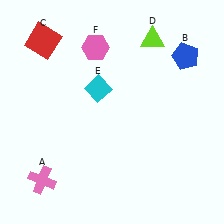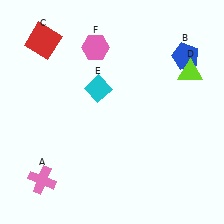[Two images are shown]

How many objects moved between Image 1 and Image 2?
1 object moved between the two images.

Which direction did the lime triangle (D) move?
The lime triangle (D) moved right.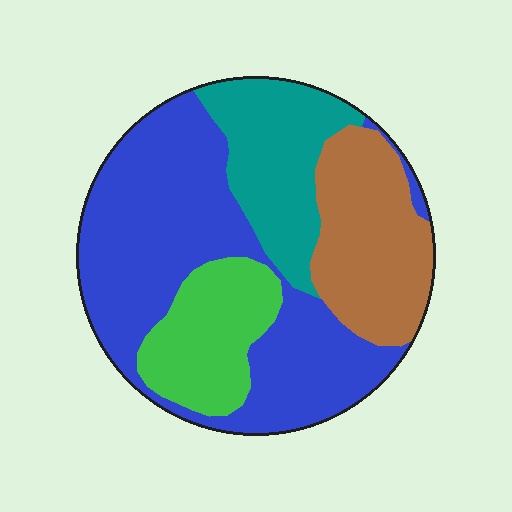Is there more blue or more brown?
Blue.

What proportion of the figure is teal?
Teal covers around 20% of the figure.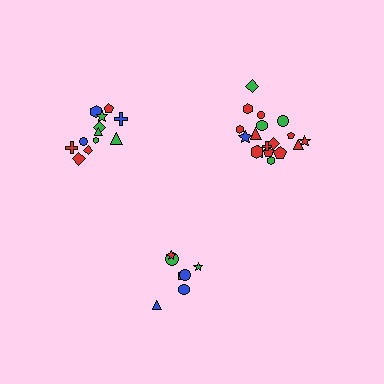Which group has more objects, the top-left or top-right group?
The top-right group.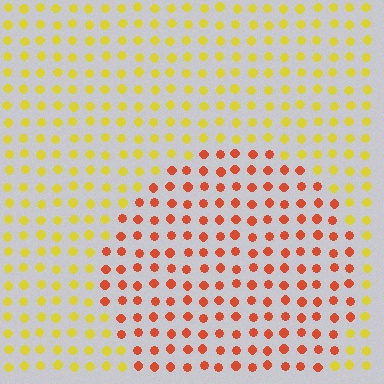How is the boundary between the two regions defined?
The boundary is defined purely by a slight shift in hue (about 48 degrees). Spacing, size, and orientation are identical on both sides.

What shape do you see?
I see a circle.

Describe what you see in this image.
The image is filled with small yellow elements in a uniform arrangement. A circle-shaped region is visible where the elements are tinted to a slightly different hue, forming a subtle color boundary.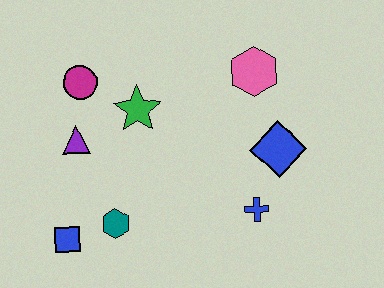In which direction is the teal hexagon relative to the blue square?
The teal hexagon is to the right of the blue square.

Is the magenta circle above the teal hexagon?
Yes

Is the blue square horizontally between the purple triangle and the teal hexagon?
No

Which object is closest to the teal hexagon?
The blue square is closest to the teal hexagon.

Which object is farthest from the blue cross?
The magenta circle is farthest from the blue cross.